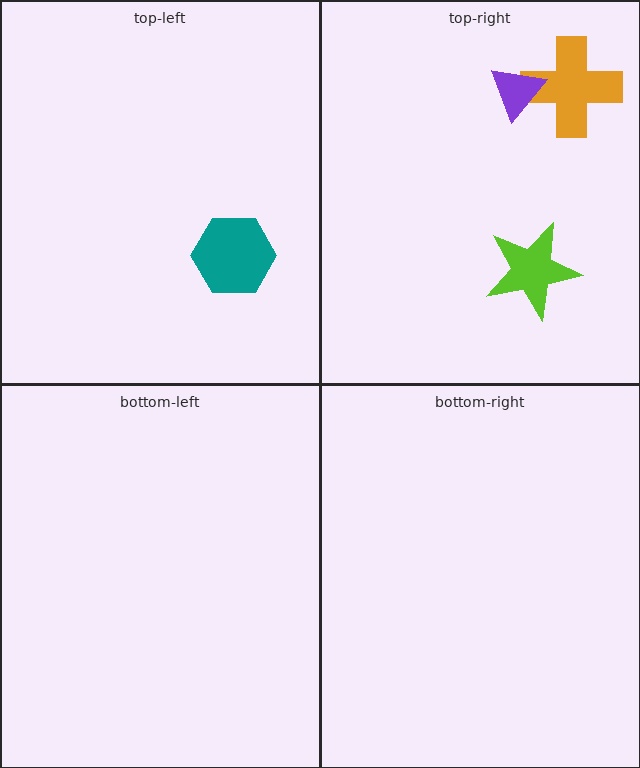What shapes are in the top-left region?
The teal hexagon.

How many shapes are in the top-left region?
1.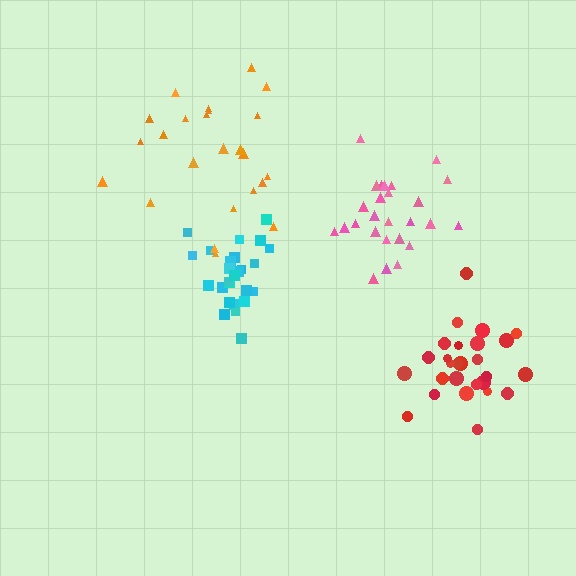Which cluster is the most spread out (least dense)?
Orange.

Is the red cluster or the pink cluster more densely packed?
Pink.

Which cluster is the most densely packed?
Cyan.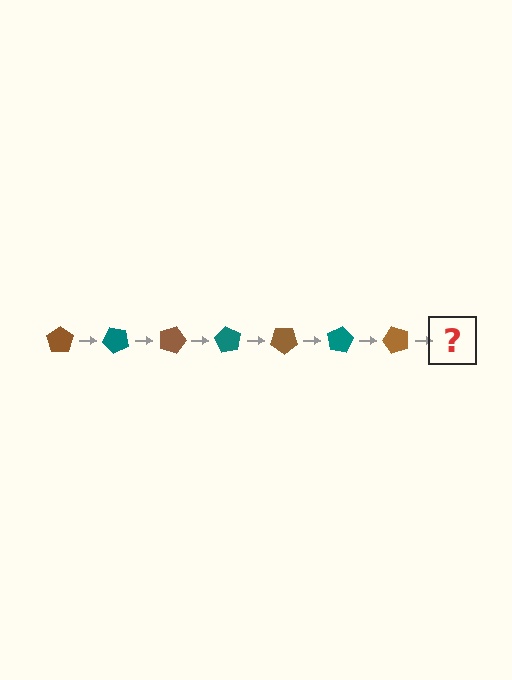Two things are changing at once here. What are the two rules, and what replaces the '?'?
The two rules are that it rotates 45 degrees each step and the color cycles through brown and teal. The '?' should be a teal pentagon, rotated 315 degrees from the start.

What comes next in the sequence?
The next element should be a teal pentagon, rotated 315 degrees from the start.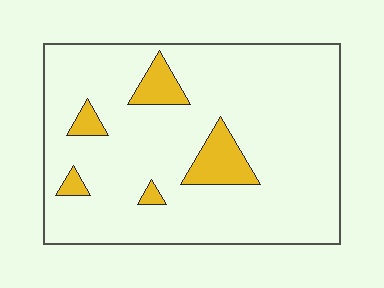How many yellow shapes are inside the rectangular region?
5.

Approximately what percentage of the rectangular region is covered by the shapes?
Approximately 10%.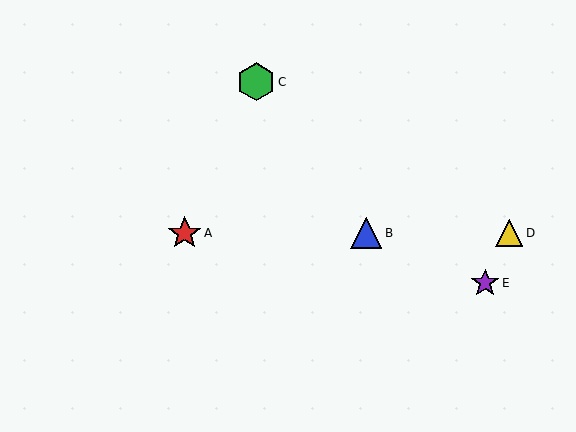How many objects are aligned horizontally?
3 objects (A, B, D) are aligned horizontally.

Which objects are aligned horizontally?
Objects A, B, D are aligned horizontally.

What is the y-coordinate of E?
Object E is at y≈283.